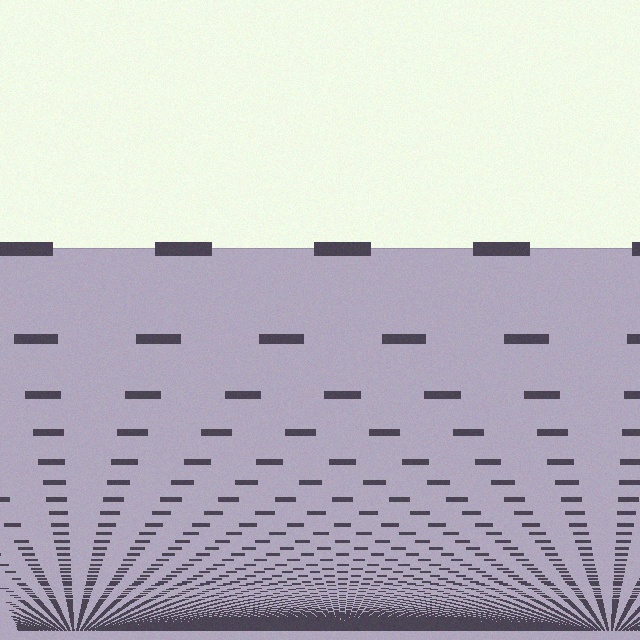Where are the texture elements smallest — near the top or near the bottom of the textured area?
Near the bottom.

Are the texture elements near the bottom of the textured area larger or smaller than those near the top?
Smaller. The gradient is inverted — elements near the bottom are smaller and denser.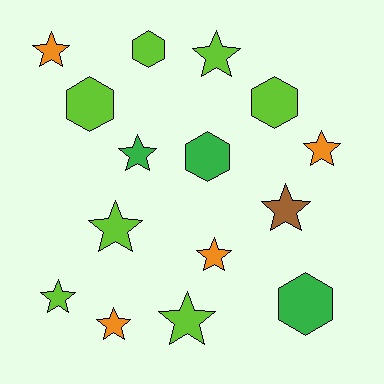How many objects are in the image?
There are 15 objects.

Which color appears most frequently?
Lime, with 7 objects.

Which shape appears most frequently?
Star, with 10 objects.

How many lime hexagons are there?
There are 3 lime hexagons.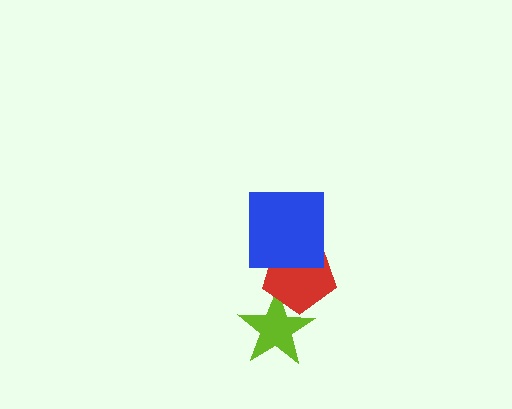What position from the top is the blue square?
The blue square is 1st from the top.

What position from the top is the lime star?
The lime star is 3rd from the top.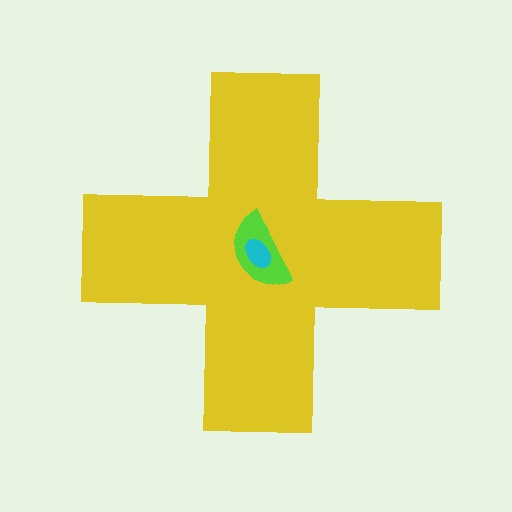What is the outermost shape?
The yellow cross.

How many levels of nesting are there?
3.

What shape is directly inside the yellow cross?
The lime semicircle.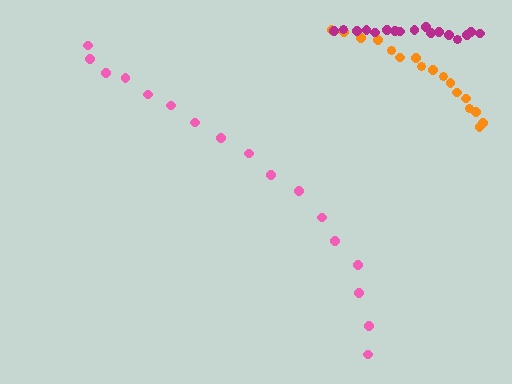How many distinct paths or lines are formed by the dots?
There are 3 distinct paths.